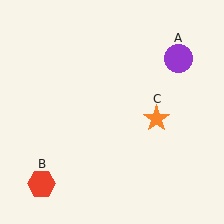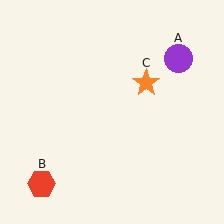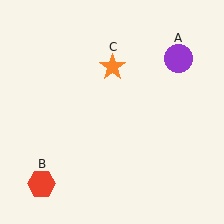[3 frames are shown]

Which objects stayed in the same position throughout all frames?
Purple circle (object A) and red hexagon (object B) remained stationary.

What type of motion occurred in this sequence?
The orange star (object C) rotated counterclockwise around the center of the scene.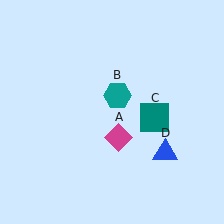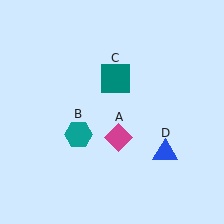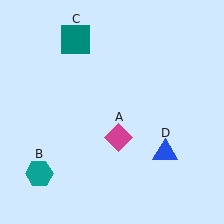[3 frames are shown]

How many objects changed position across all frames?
2 objects changed position: teal hexagon (object B), teal square (object C).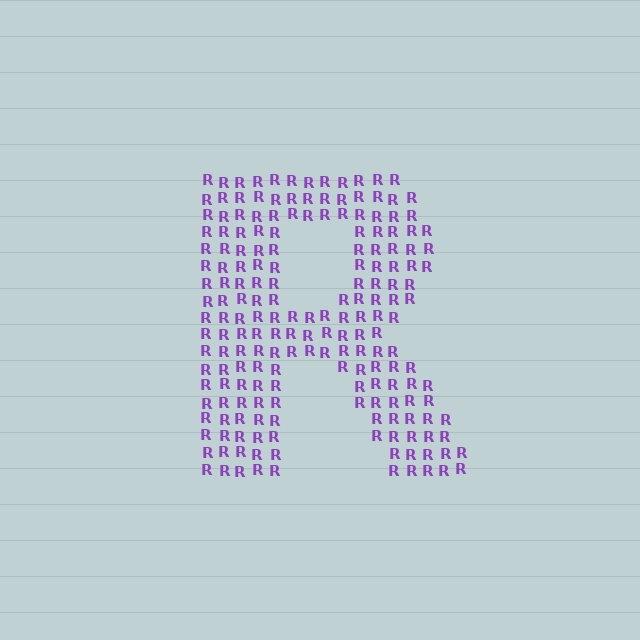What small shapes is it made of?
It is made of small letter R's.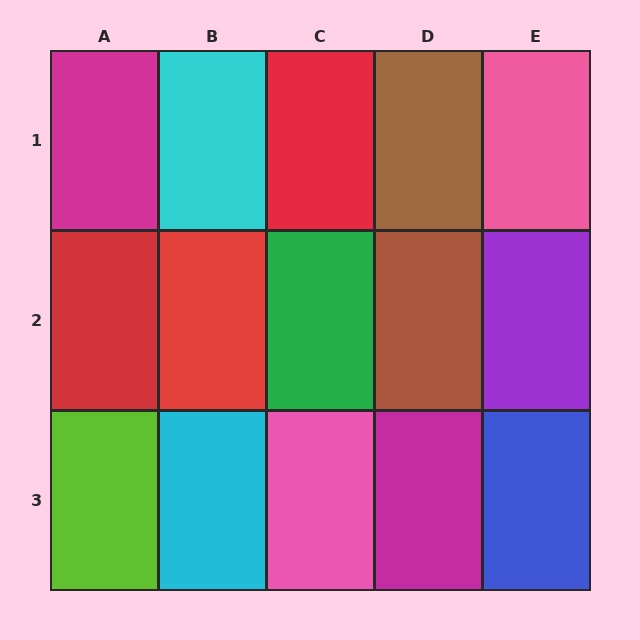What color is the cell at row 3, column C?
Pink.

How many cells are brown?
2 cells are brown.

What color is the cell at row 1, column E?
Pink.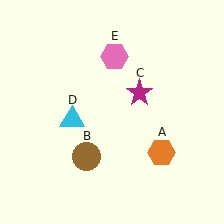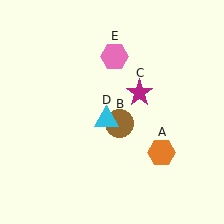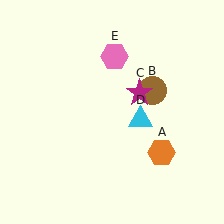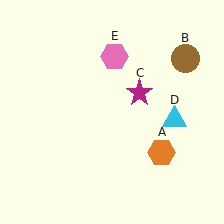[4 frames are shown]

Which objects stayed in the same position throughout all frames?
Orange hexagon (object A) and magenta star (object C) and pink hexagon (object E) remained stationary.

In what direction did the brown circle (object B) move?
The brown circle (object B) moved up and to the right.